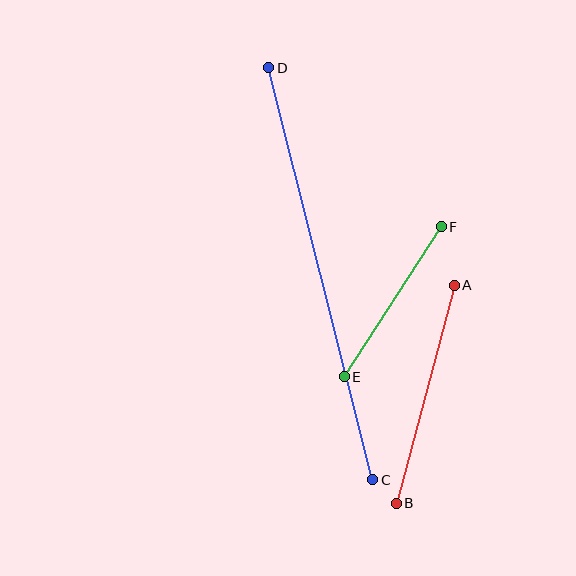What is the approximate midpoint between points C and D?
The midpoint is at approximately (321, 274) pixels.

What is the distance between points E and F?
The distance is approximately 179 pixels.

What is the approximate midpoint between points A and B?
The midpoint is at approximately (425, 394) pixels.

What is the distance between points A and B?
The distance is approximately 226 pixels.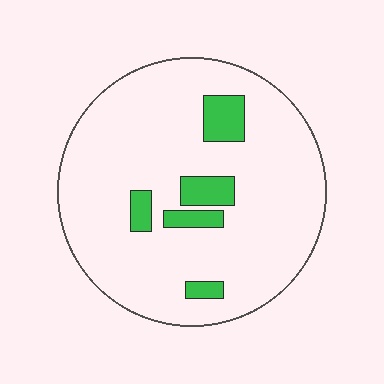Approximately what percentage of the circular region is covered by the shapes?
Approximately 10%.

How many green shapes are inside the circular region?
5.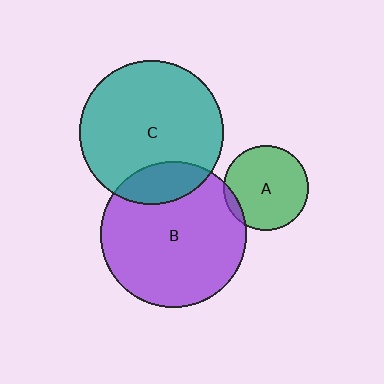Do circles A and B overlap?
Yes.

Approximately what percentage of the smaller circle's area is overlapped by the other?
Approximately 5%.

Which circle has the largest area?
Circle B (purple).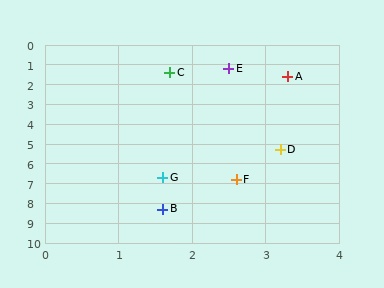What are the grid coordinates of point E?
Point E is at approximately (2.5, 1.2).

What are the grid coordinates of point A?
Point A is at approximately (3.3, 1.6).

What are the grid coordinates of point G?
Point G is at approximately (1.6, 6.7).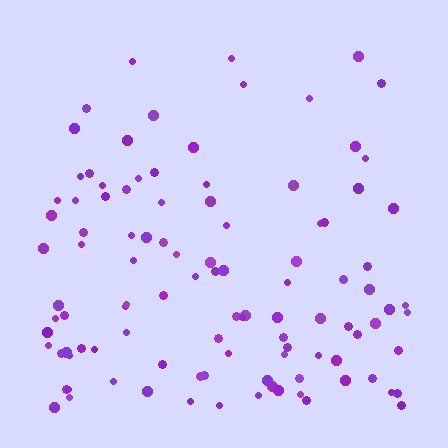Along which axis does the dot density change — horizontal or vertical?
Vertical.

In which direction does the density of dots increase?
From top to bottom, with the bottom side densest.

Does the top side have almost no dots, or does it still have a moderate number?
Still a moderate number, just noticeably fewer than the bottom.